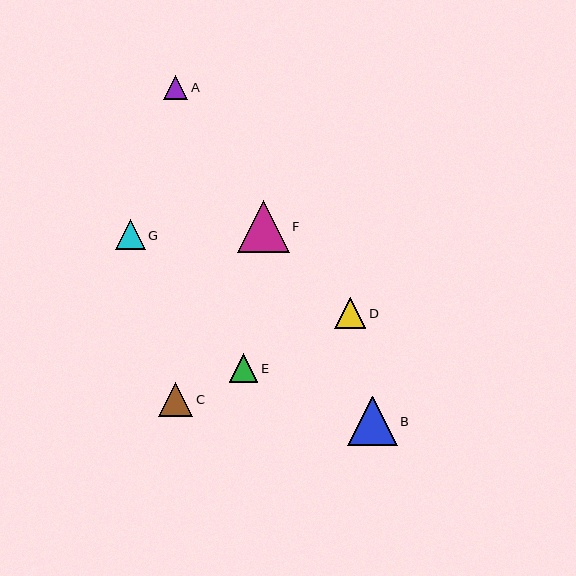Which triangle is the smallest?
Triangle A is the smallest with a size of approximately 24 pixels.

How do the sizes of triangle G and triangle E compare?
Triangle G and triangle E are approximately the same size.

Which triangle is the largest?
Triangle F is the largest with a size of approximately 52 pixels.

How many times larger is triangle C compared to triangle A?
Triangle C is approximately 1.5 times the size of triangle A.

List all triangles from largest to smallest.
From largest to smallest: F, B, C, D, G, E, A.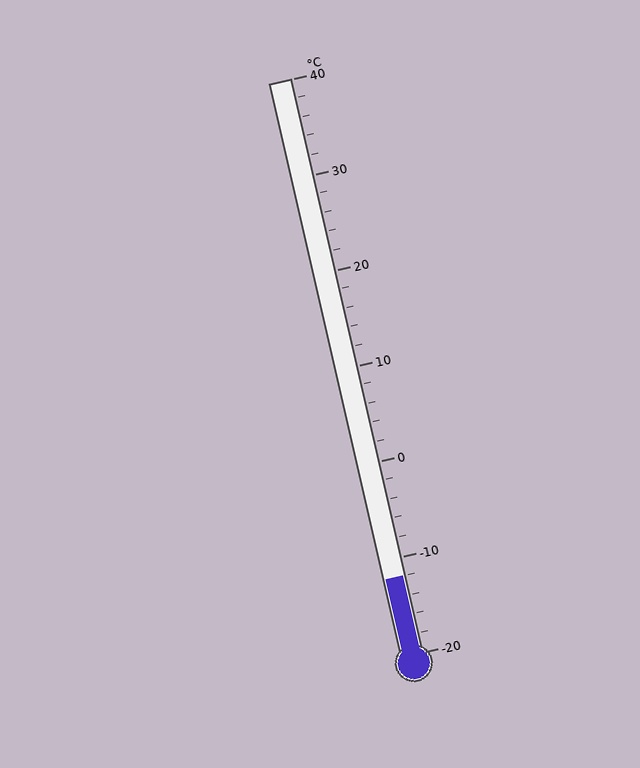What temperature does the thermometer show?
The thermometer shows approximately -12°C.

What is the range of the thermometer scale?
The thermometer scale ranges from -20°C to 40°C.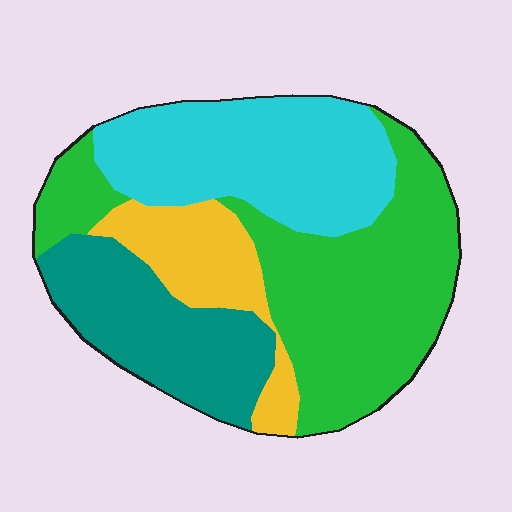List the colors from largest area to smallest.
From largest to smallest: green, cyan, teal, yellow.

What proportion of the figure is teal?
Teal covers 21% of the figure.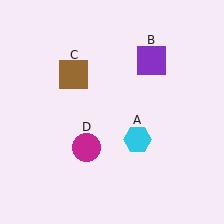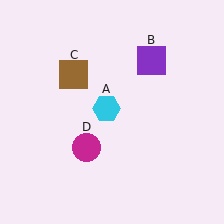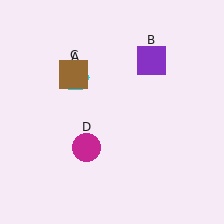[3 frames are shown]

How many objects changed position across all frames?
1 object changed position: cyan hexagon (object A).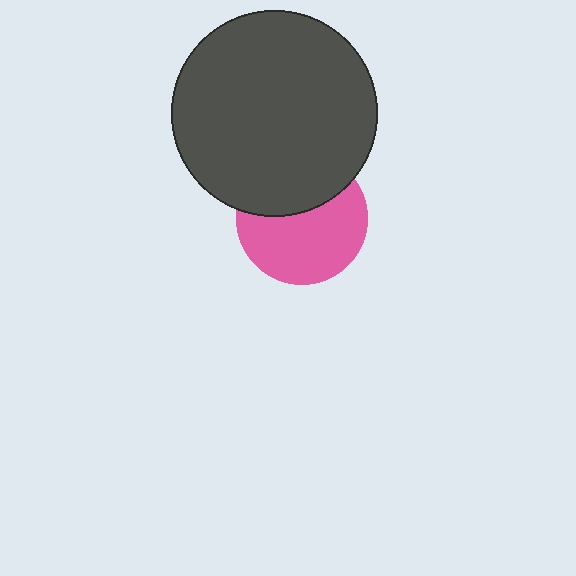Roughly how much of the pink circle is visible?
About half of it is visible (roughly 61%).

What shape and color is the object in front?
The object in front is a dark gray circle.